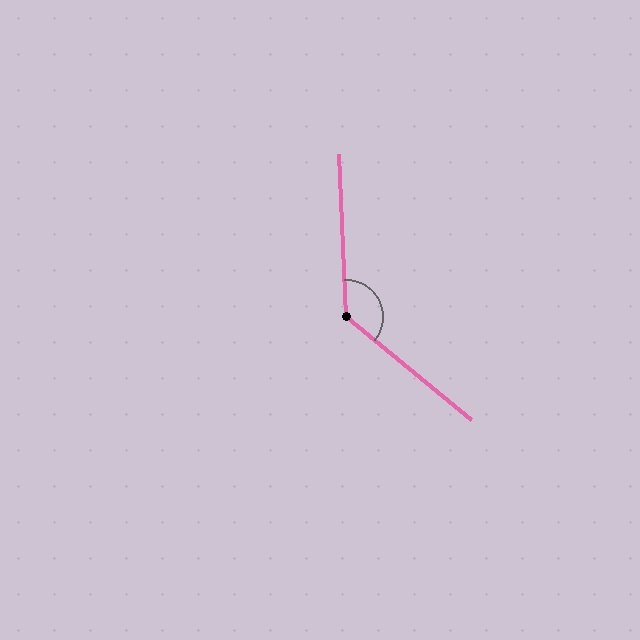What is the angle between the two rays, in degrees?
Approximately 132 degrees.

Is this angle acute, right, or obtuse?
It is obtuse.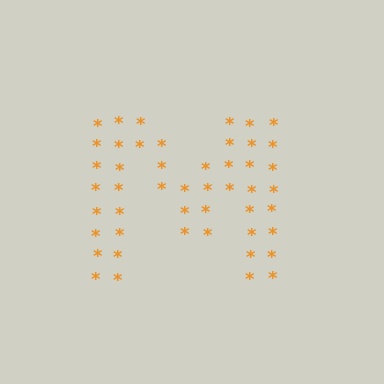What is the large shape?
The large shape is the letter M.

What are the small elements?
The small elements are asterisks.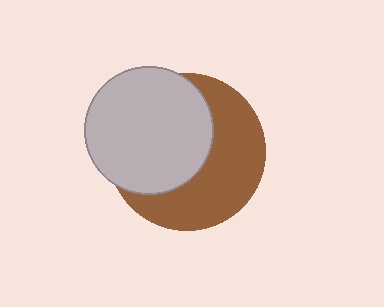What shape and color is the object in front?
The object in front is a light gray circle.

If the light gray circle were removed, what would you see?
You would see the complete brown circle.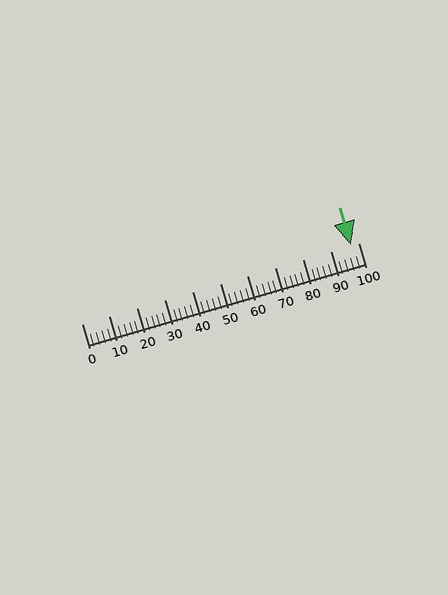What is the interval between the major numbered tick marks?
The major tick marks are spaced 10 units apart.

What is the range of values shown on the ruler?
The ruler shows values from 0 to 100.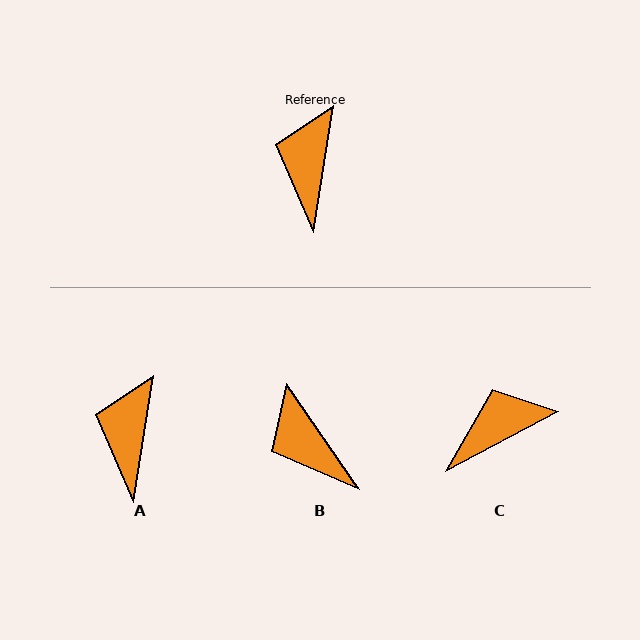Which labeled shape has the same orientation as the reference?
A.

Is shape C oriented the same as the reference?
No, it is off by about 53 degrees.